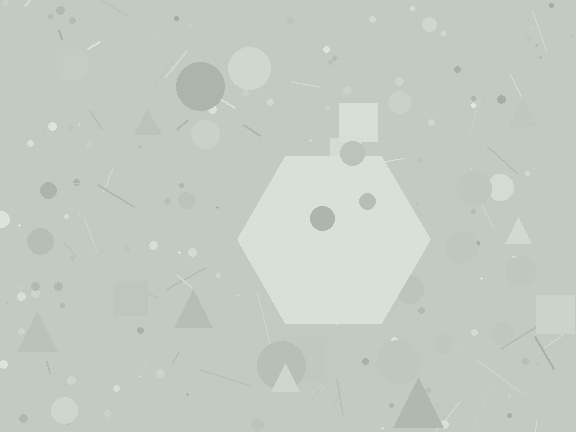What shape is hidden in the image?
A hexagon is hidden in the image.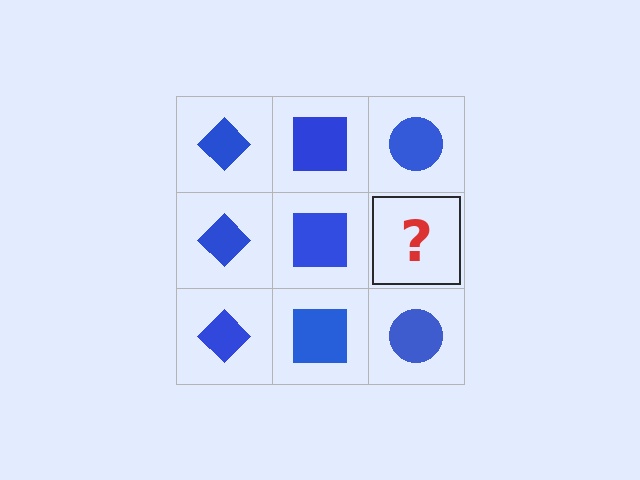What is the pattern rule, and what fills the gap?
The rule is that each column has a consistent shape. The gap should be filled with a blue circle.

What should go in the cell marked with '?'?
The missing cell should contain a blue circle.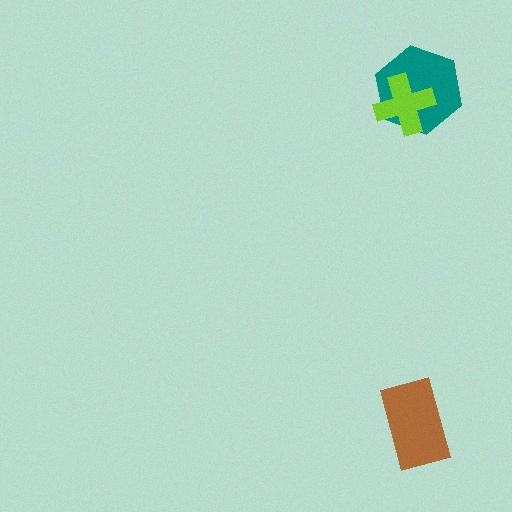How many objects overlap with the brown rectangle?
0 objects overlap with the brown rectangle.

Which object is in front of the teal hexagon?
The lime cross is in front of the teal hexagon.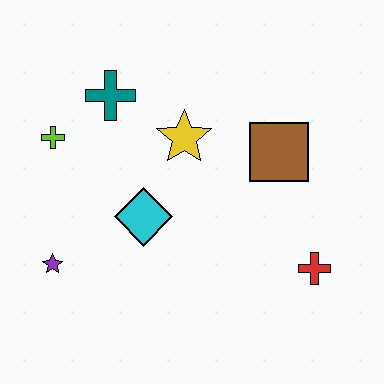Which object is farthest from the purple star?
The red cross is farthest from the purple star.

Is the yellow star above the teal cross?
No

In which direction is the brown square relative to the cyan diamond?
The brown square is to the right of the cyan diamond.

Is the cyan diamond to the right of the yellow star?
No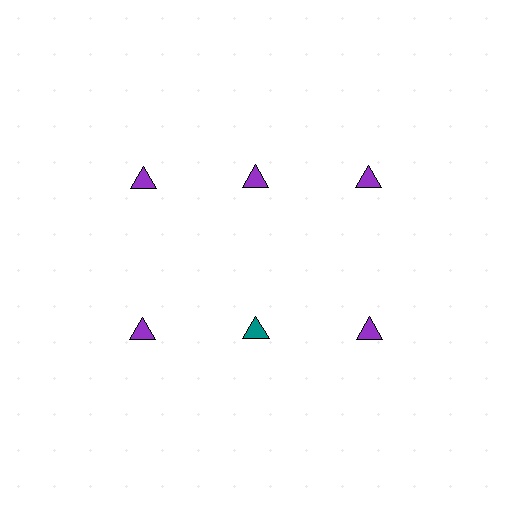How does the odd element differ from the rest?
It has a different color: teal instead of purple.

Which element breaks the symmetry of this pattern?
The teal triangle in the second row, second from left column breaks the symmetry. All other shapes are purple triangles.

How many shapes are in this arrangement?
There are 6 shapes arranged in a grid pattern.